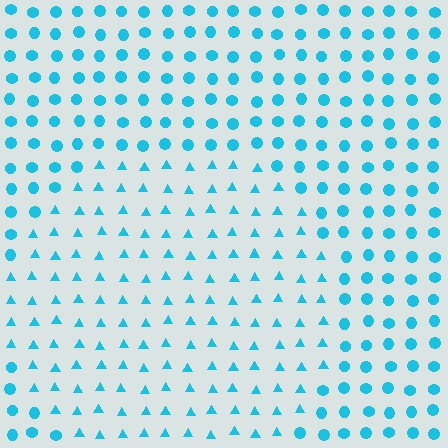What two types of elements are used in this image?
The image uses triangles inside the circle region and circles outside it.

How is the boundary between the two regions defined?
The boundary is defined by a change in element shape: triangles inside vs. circles outside. All elements share the same color and spacing.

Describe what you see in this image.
The image is filled with small cyan elements arranged in a uniform grid. A circle-shaped region contains triangles, while the surrounding area contains circles. The boundary is defined purely by the change in element shape.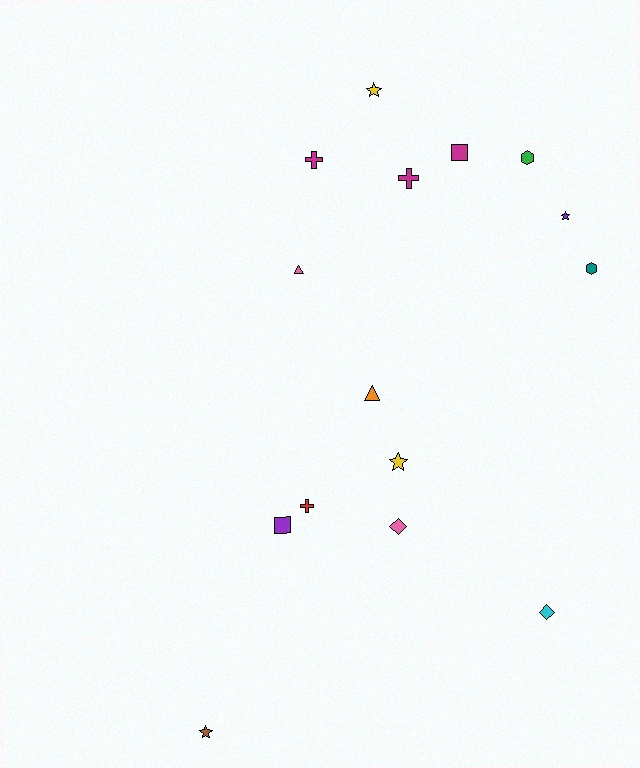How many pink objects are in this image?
There are 2 pink objects.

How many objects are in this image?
There are 15 objects.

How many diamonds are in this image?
There are 2 diamonds.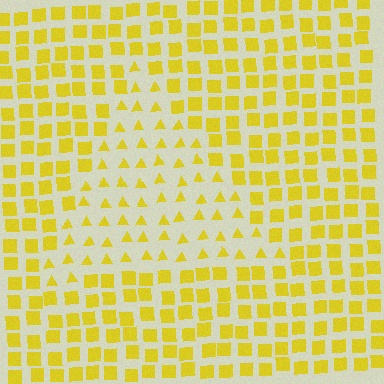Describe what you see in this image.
The image is filled with small yellow elements arranged in a uniform grid. A triangle-shaped region contains triangles, while the surrounding area contains squares. The boundary is defined purely by the change in element shape.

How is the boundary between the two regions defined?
The boundary is defined by a change in element shape: triangles inside vs. squares outside. All elements share the same color and spacing.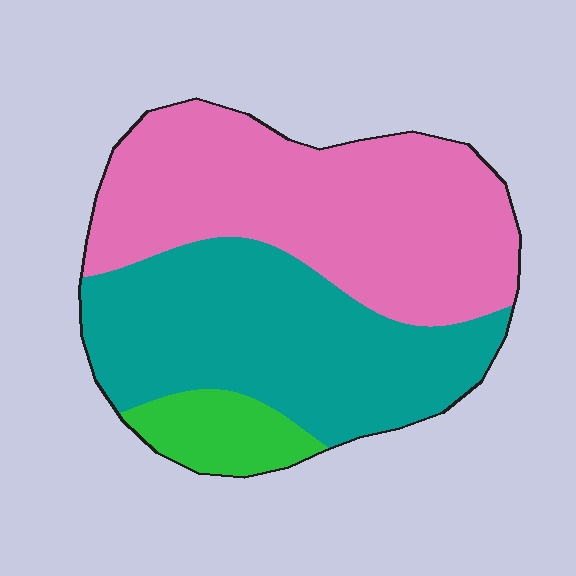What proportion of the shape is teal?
Teal takes up between a quarter and a half of the shape.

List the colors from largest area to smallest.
From largest to smallest: pink, teal, green.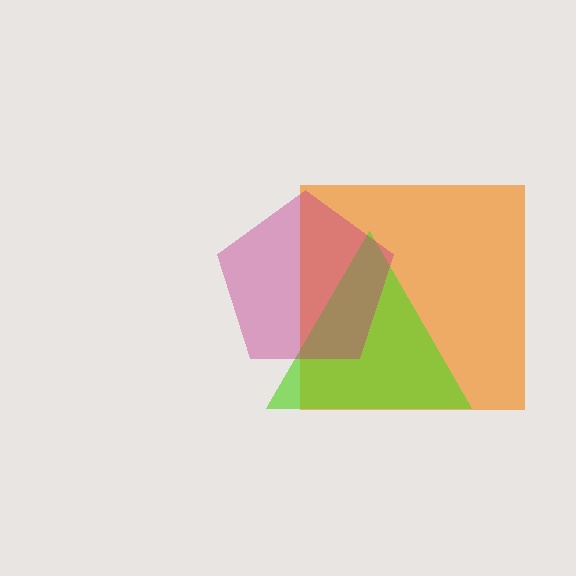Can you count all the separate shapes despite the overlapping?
Yes, there are 3 separate shapes.